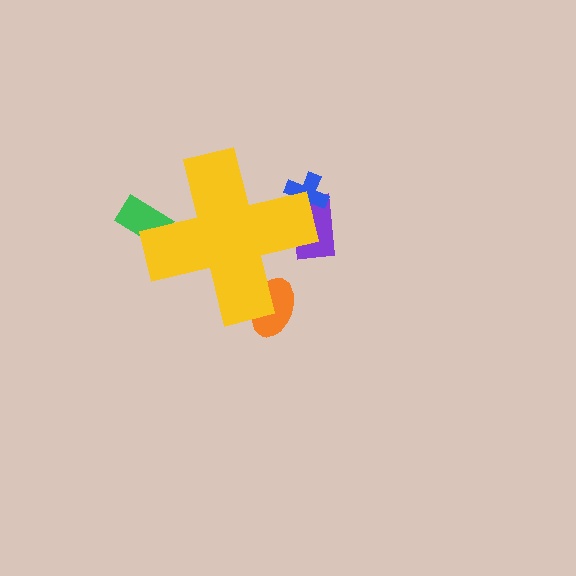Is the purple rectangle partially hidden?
Yes, the purple rectangle is partially hidden behind the yellow cross.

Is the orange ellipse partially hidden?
Yes, the orange ellipse is partially hidden behind the yellow cross.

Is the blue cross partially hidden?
Yes, the blue cross is partially hidden behind the yellow cross.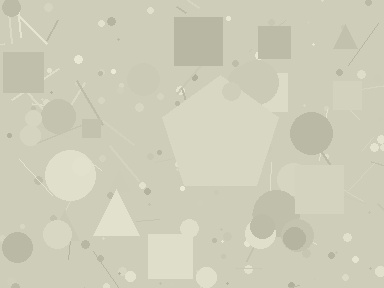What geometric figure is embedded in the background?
A pentagon is embedded in the background.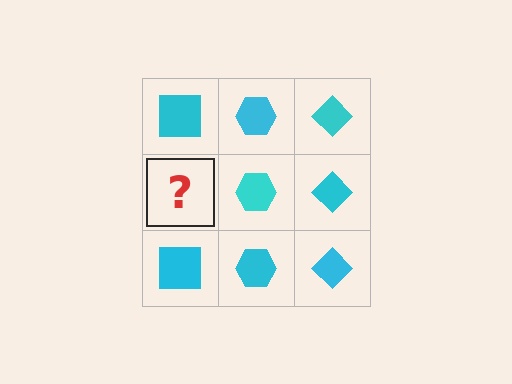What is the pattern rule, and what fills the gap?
The rule is that each column has a consistent shape. The gap should be filled with a cyan square.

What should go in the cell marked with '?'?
The missing cell should contain a cyan square.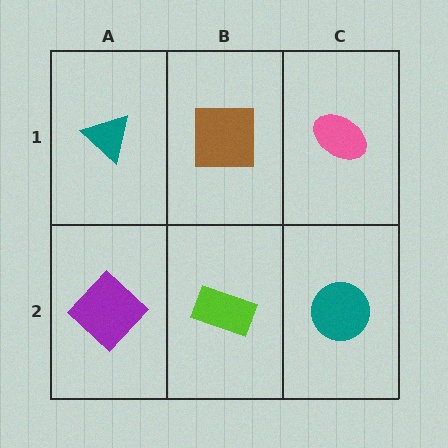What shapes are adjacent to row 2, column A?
A teal triangle (row 1, column A), a lime rectangle (row 2, column B).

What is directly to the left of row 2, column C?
A lime rectangle.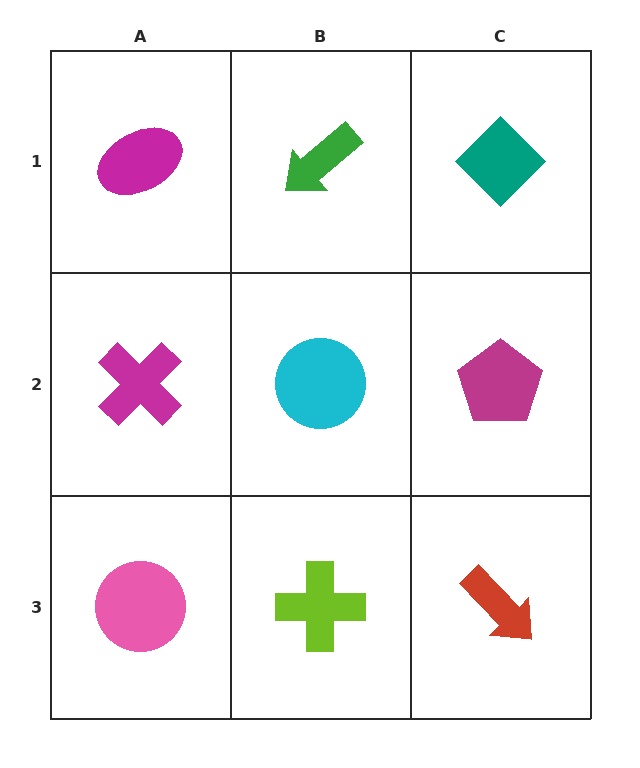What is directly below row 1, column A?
A magenta cross.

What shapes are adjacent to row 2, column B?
A green arrow (row 1, column B), a lime cross (row 3, column B), a magenta cross (row 2, column A), a magenta pentagon (row 2, column C).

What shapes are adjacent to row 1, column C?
A magenta pentagon (row 2, column C), a green arrow (row 1, column B).